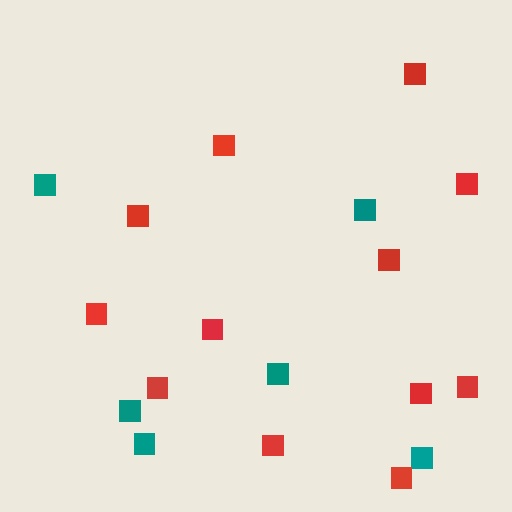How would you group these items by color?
There are 2 groups: one group of teal squares (6) and one group of red squares (12).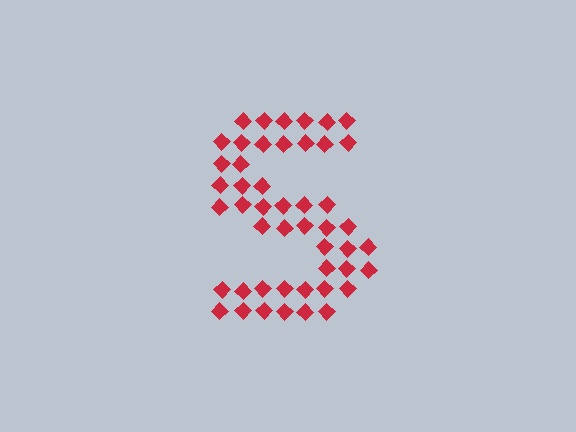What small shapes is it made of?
It is made of small diamonds.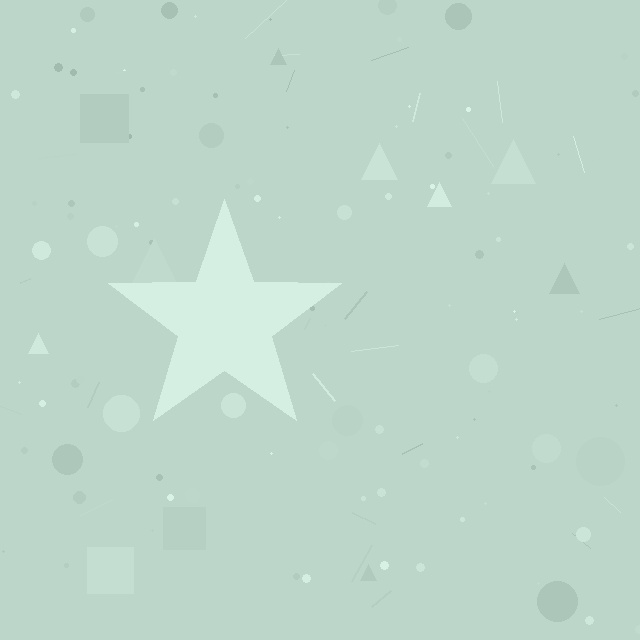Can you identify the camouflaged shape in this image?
The camouflaged shape is a star.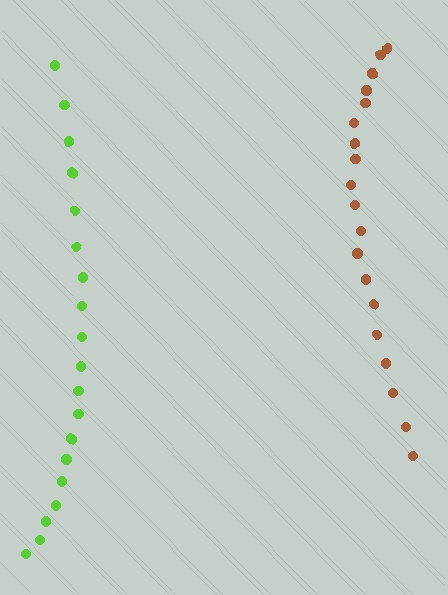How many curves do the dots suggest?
There are 2 distinct paths.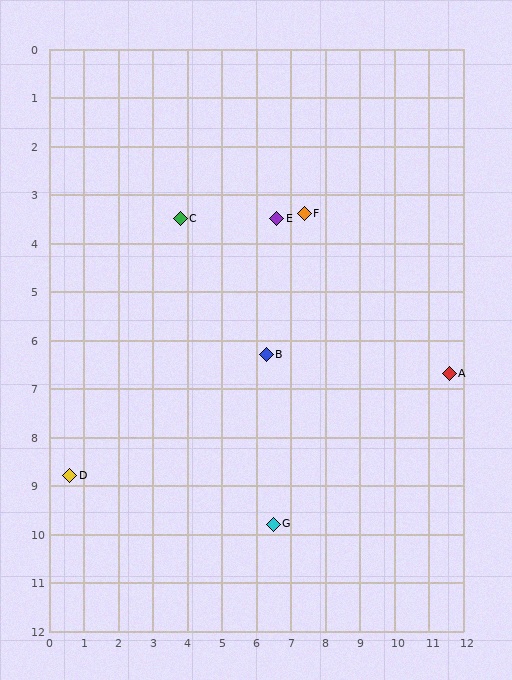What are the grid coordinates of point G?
Point G is at approximately (6.5, 9.8).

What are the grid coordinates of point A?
Point A is at approximately (11.6, 6.7).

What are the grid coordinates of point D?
Point D is at approximately (0.6, 8.8).